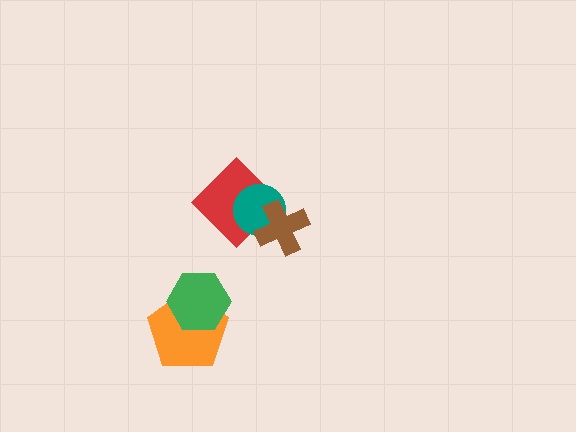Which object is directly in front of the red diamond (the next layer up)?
The teal circle is directly in front of the red diamond.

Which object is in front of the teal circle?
The brown cross is in front of the teal circle.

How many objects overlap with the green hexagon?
1 object overlaps with the green hexagon.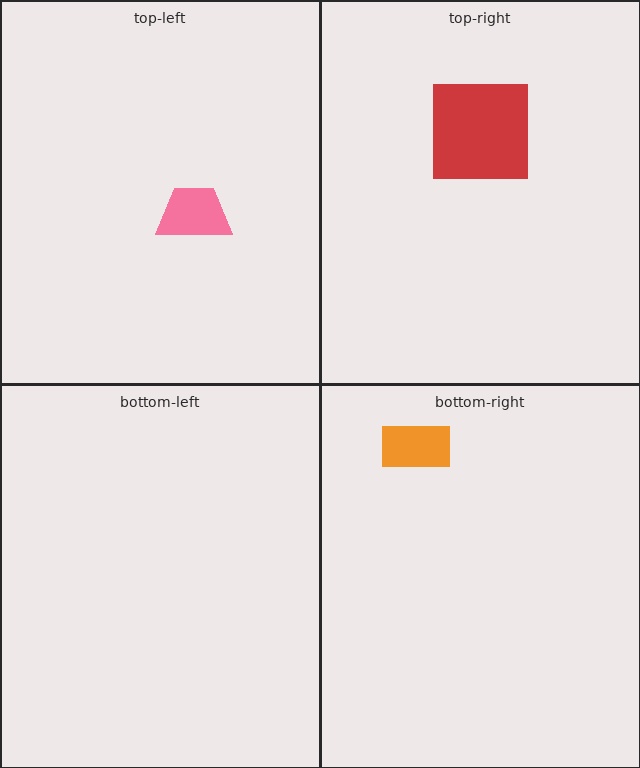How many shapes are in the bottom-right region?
1.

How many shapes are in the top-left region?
1.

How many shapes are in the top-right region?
1.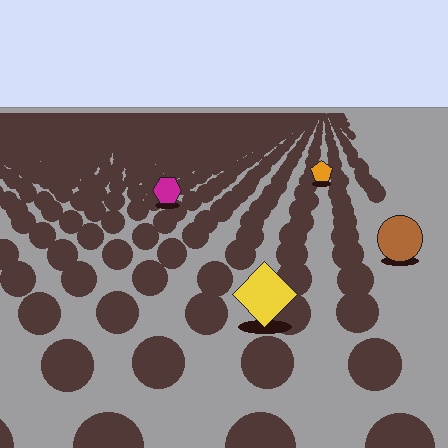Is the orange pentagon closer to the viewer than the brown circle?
No. The brown circle is closer — you can tell from the texture gradient: the ground texture is coarser near it.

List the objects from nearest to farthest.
From nearest to farthest: the yellow diamond, the brown circle, the magenta hexagon, the orange pentagon.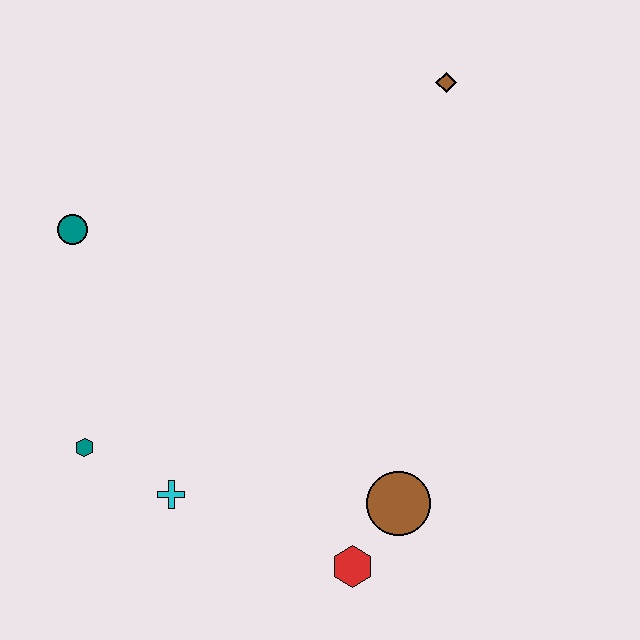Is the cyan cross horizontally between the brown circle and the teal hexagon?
Yes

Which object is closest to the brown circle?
The red hexagon is closest to the brown circle.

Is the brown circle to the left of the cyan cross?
No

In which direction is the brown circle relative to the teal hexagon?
The brown circle is to the right of the teal hexagon.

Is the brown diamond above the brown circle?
Yes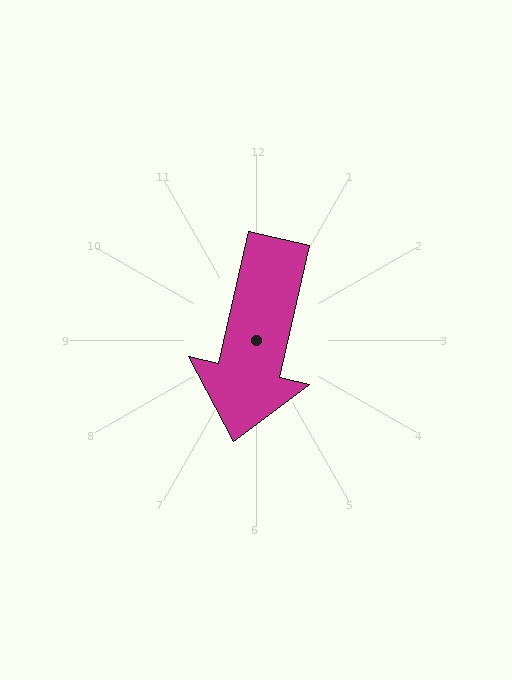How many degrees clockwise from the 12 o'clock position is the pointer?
Approximately 193 degrees.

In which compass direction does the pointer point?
South.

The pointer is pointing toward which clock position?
Roughly 6 o'clock.